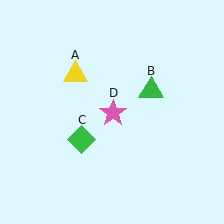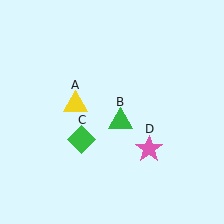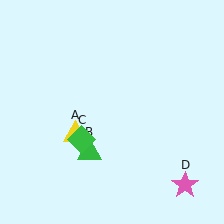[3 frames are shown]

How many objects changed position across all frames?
3 objects changed position: yellow triangle (object A), green triangle (object B), pink star (object D).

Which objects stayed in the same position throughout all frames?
Green diamond (object C) remained stationary.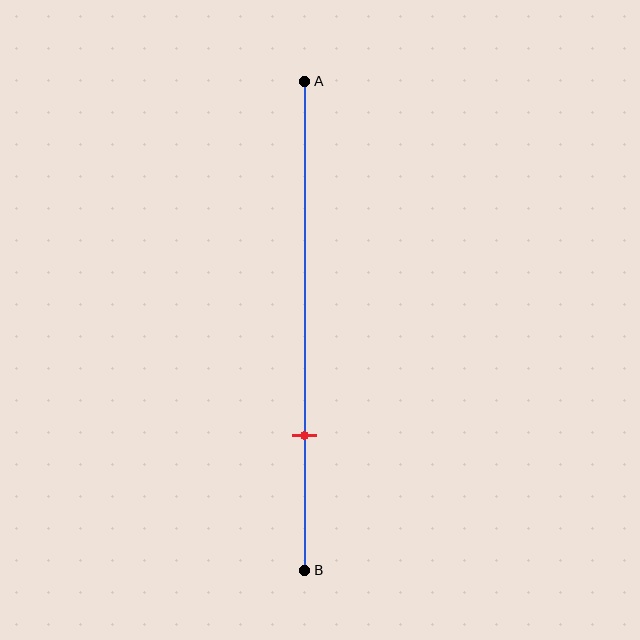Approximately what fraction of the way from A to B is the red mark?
The red mark is approximately 70% of the way from A to B.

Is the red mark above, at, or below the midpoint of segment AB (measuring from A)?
The red mark is below the midpoint of segment AB.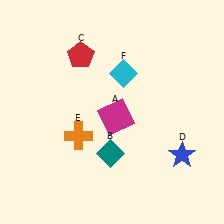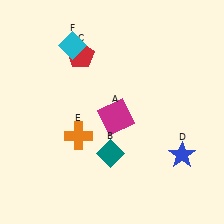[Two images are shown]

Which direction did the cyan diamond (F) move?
The cyan diamond (F) moved left.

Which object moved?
The cyan diamond (F) moved left.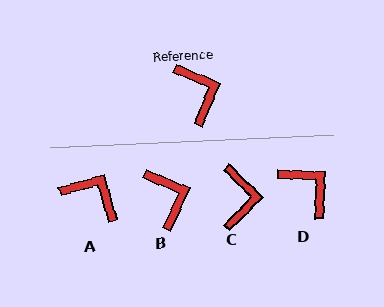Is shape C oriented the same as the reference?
No, it is off by about 21 degrees.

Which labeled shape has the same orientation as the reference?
B.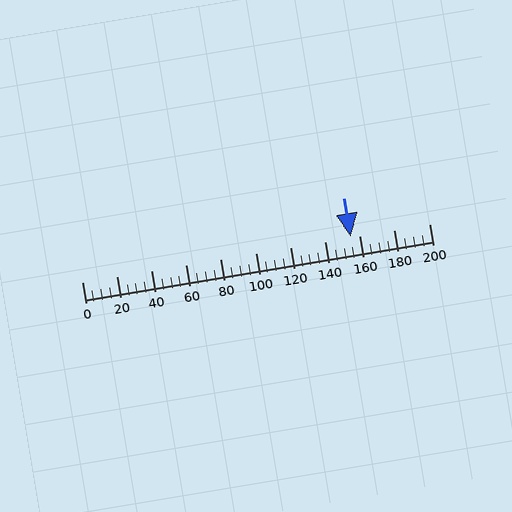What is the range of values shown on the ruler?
The ruler shows values from 0 to 200.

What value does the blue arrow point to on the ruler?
The blue arrow points to approximately 155.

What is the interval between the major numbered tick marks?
The major tick marks are spaced 20 units apart.